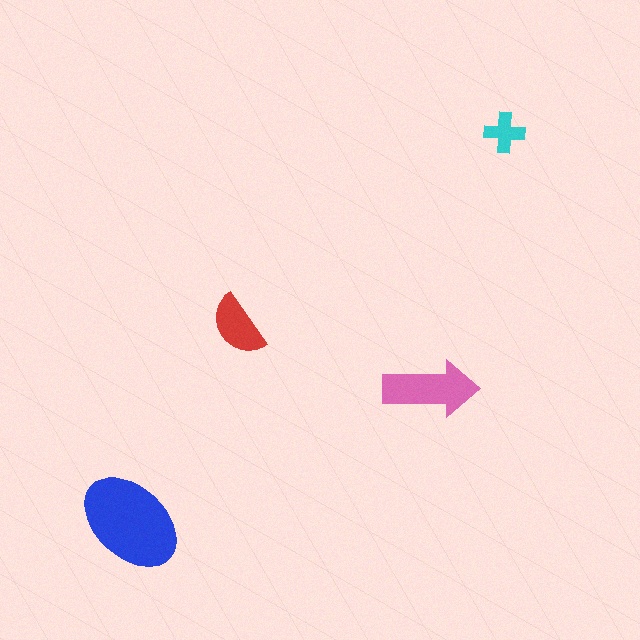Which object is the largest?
The blue ellipse.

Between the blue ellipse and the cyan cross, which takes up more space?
The blue ellipse.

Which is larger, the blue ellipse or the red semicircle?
The blue ellipse.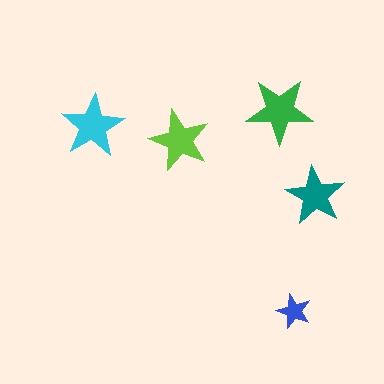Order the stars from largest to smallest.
the green one, the cyan one, the lime one, the teal one, the blue one.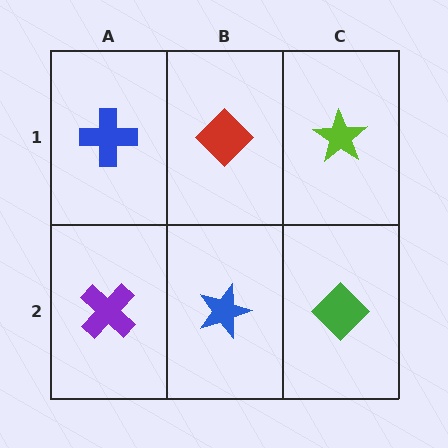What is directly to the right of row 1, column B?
A lime star.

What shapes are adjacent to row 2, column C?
A lime star (row 1, column C), a blue star (row 2, column B).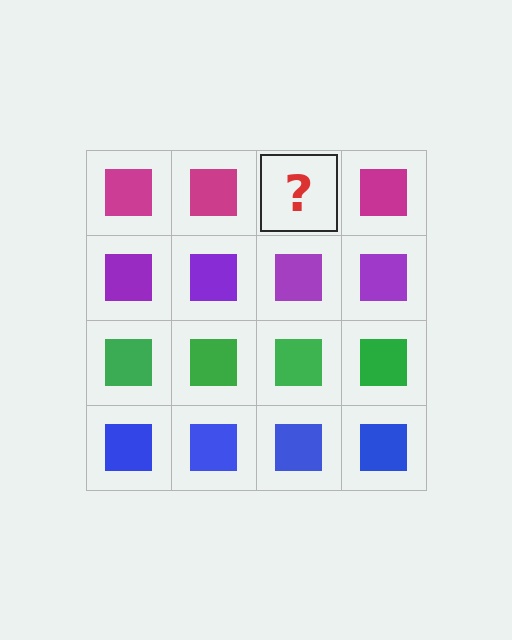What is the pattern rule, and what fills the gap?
The rule is that each row has a consistent color. The gap should be filled with a magenta square.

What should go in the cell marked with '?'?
The missing cell should contain a magenta square.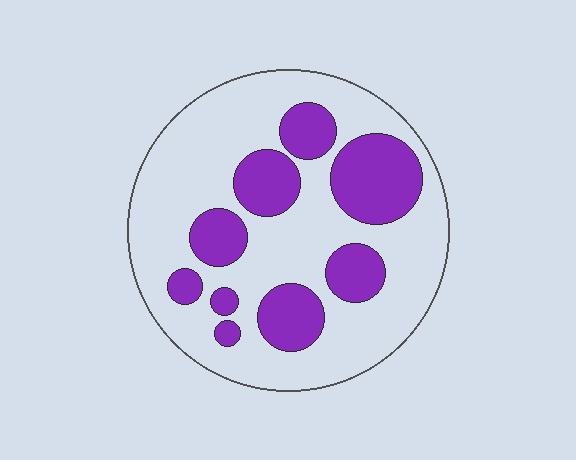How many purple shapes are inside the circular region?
9.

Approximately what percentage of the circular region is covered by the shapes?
Approximately 30%.